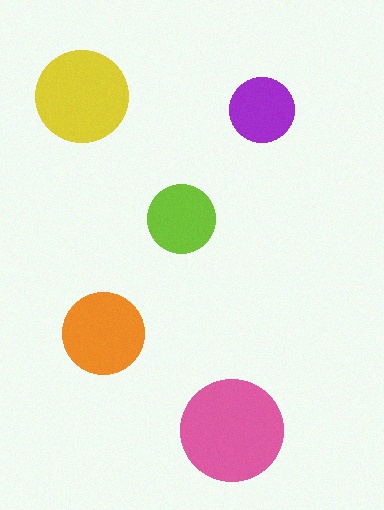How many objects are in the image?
There are 5 objects in the image.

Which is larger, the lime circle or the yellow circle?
The yellow one.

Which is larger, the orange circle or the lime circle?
The orange one.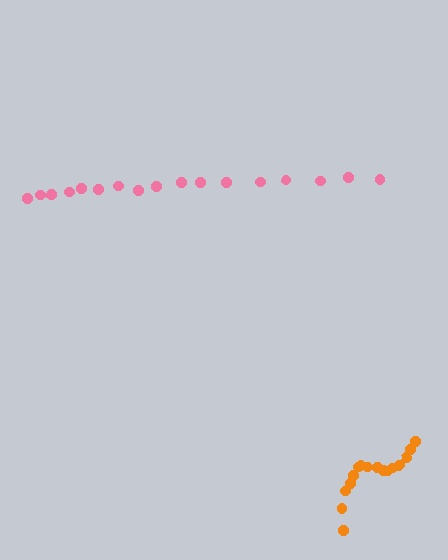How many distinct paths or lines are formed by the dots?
There are 2 distinct paths.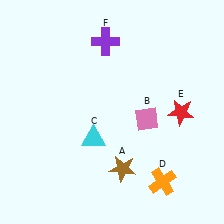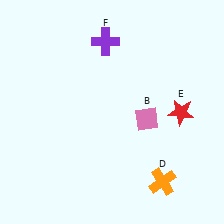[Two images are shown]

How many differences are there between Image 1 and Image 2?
There are 2 differences between the two images.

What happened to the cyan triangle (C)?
The cyan triangle (C) was removed in Image 2. It was in the bottom-left area of Image 1.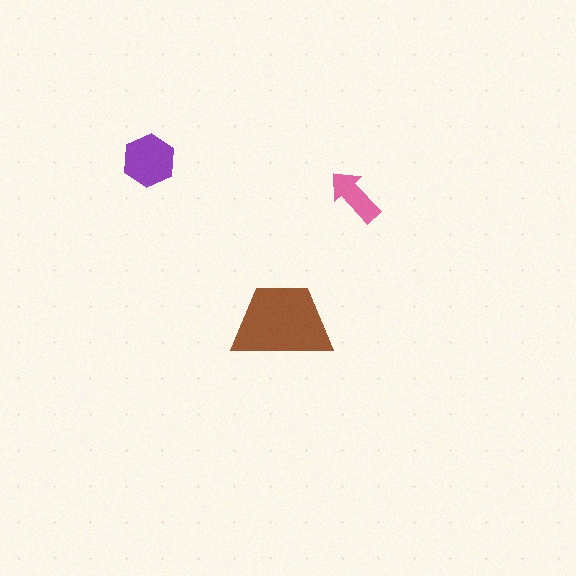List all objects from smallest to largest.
The pink arrow, the purple hexagon, the brown trapezoid.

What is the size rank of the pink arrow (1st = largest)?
3rd.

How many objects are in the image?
There are 3 objects in the image.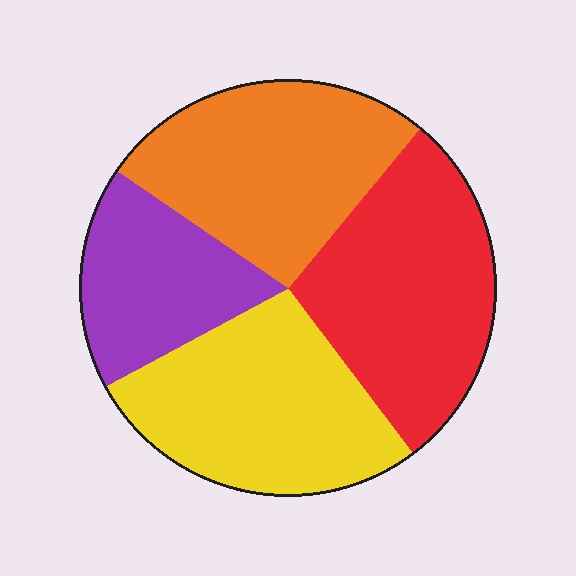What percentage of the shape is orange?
Orange takes up about one quarter (1/4) of the shape.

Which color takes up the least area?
Purple, at roughly 20%.